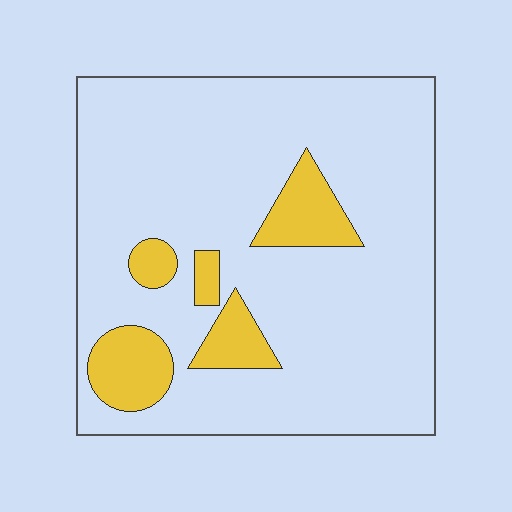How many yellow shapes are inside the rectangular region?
5.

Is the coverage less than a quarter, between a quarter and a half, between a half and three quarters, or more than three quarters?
Less than a quarter.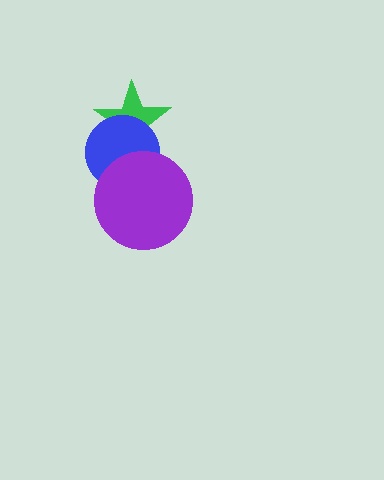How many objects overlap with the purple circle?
2 objects overlap with the purple circle.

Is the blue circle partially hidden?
Yes, it is partially covered by another shape.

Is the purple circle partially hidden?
No, no other shape covers it.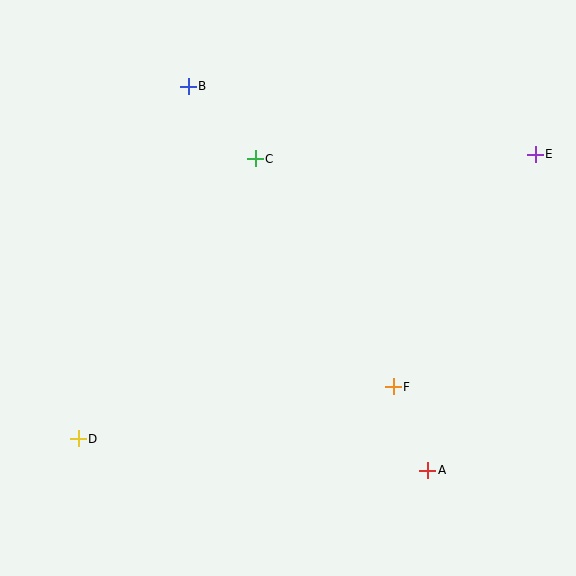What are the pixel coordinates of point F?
Point F is at (393, 387).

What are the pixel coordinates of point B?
Point B is at (188, 86).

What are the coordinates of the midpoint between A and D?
The midpoint between A and D is at (253, 455).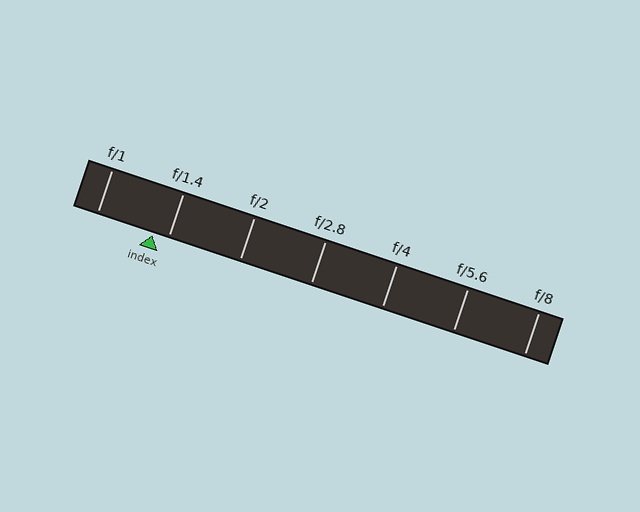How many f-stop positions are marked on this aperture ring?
There are 7 f-stop positions marked.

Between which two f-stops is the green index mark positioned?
The index mark is between f/1 and f/1.4.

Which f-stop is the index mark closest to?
The index mark is closest to f/1.4.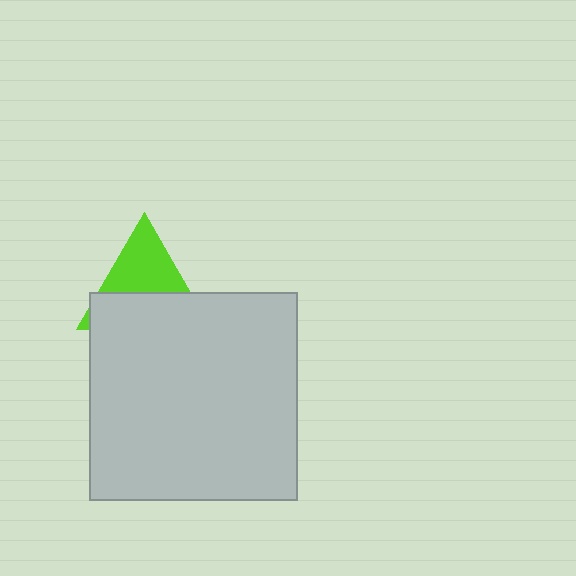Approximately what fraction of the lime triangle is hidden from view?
Roughly 52% of the lime triangle is hidden behind the light gray square.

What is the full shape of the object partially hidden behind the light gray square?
The partially hidden object is a lime triangle.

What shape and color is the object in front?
The object in front is a light gray square.